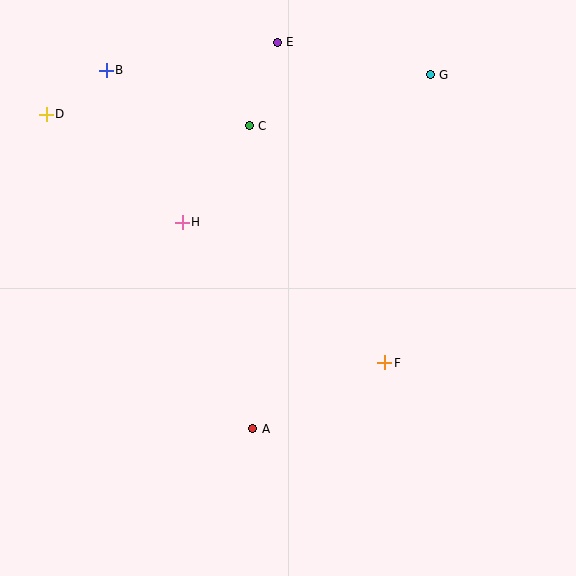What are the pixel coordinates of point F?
Point F is at (385, 363).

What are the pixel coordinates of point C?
Point C is at (249, 126).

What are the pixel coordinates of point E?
Point E is at (277, 42).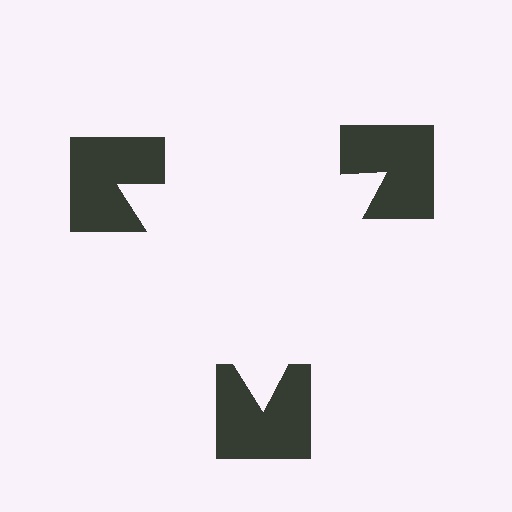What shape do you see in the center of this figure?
An illusory triangle — its edges are inferred from the aligned wedge cuts in the notched squares, not physically drawn.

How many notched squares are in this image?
There are 3 — one at each vertex of the illusory triangle.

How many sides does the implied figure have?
3 sides.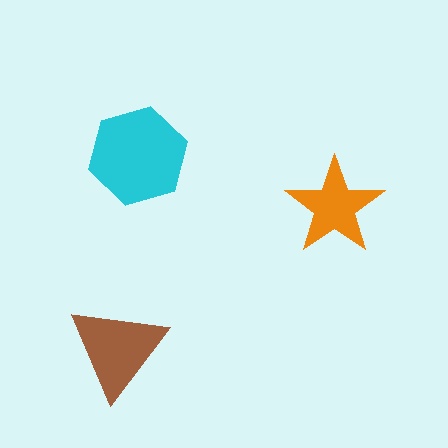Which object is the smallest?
The orange star.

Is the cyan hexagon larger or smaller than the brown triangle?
Larger.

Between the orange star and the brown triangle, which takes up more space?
The brown triangle.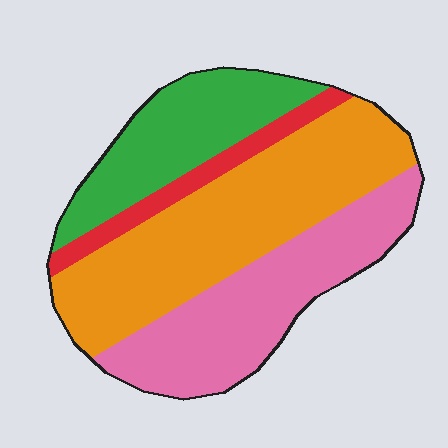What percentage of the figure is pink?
Pink covers about 30% of the figure.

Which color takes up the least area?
Red, at roughly 10%.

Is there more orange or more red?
Orange.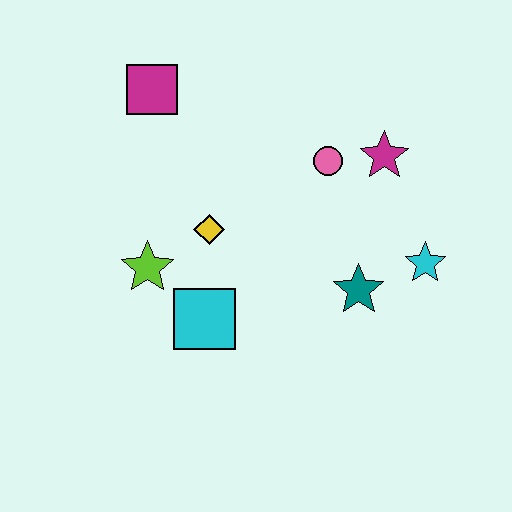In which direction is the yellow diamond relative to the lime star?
The yellow diamond is to the right of the lime star.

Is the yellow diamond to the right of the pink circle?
No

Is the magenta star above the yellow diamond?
Yes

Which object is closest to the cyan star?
The teal star is closest to the cyan star.